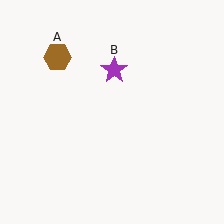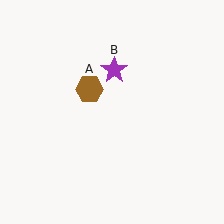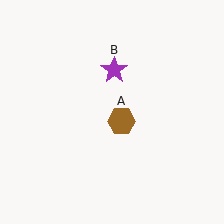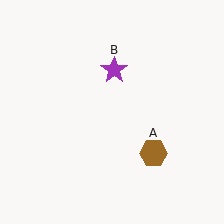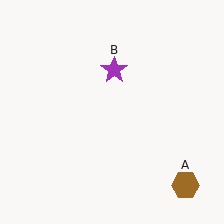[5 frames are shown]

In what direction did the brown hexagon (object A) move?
The brown hexagon (object A) moved down and to the right.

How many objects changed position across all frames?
1 object changed position: brown hexagon (object A).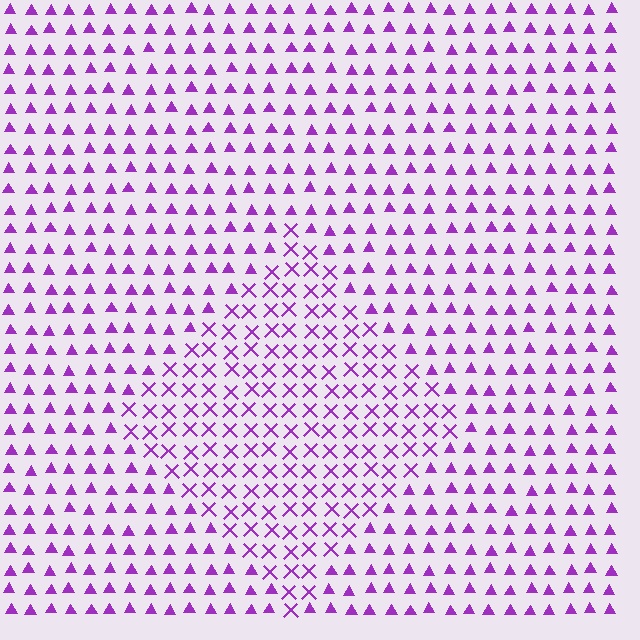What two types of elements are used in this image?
The image uses X marks inside the diamond region and triangles outside it.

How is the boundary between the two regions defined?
The boundary is defined by a change in element shape: X marks inside vs. triangles outside. All elements share the same color and spacing.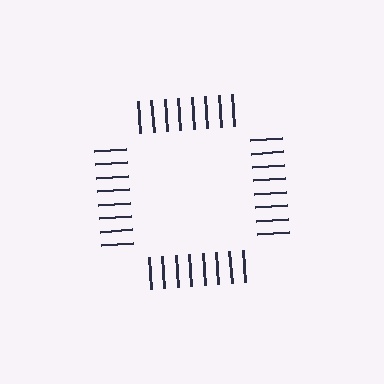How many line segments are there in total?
32 — 8 along each of the 4 edges.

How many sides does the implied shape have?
4 sides — the line-ends trace a square.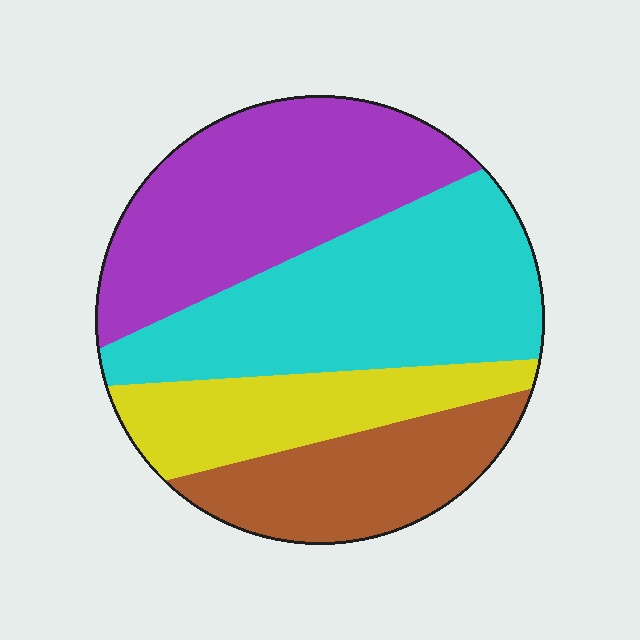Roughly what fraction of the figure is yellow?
Yellow covers 17% of the figure.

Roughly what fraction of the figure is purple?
Purple covers 31% of the figure.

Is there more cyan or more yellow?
Cyan.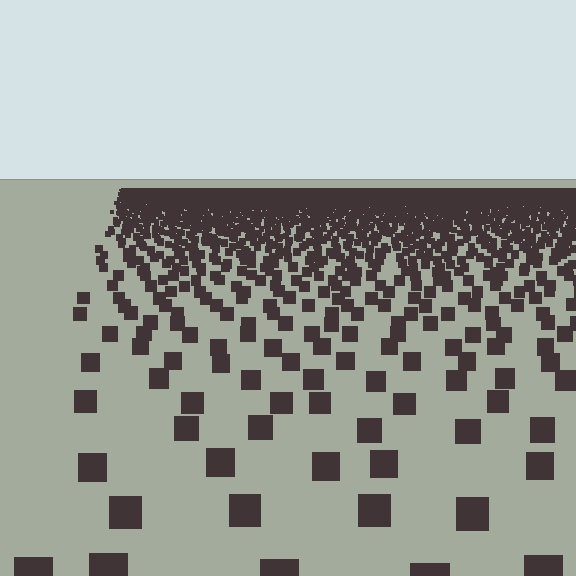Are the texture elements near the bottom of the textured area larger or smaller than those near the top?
Larger. Near the bottom, elements are closer to the viewer and appear at a bigger on-screen size.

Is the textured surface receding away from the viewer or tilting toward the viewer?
The surface is receding away from the viewer. Texture elements get smaller and denser toward the top.